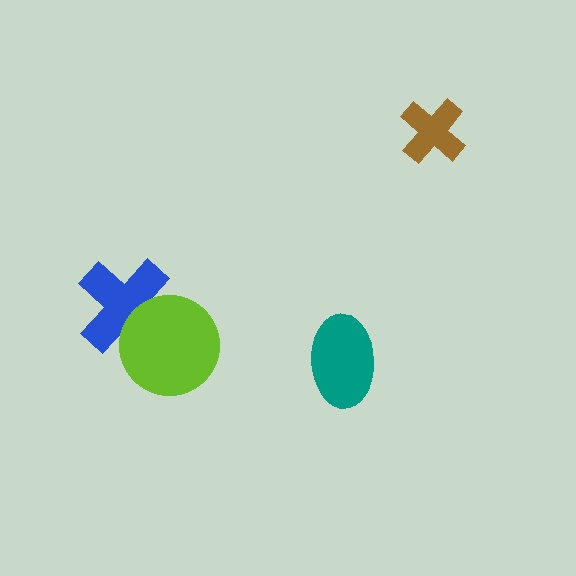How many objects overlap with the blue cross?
1 object overlaps with the blue cross.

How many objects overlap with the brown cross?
0 objects overlap with the brown cross.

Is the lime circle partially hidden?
No, no other shape covers it.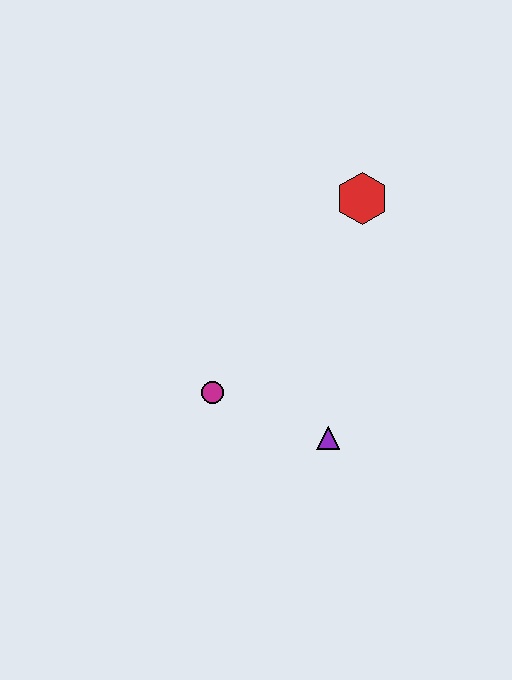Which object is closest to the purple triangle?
The magenta circle is closest to the purple triangle.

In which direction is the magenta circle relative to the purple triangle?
The magenta circle is to the left of the purple triangle.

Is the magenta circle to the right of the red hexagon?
No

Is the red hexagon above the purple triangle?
Yes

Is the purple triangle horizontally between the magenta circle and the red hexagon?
Yes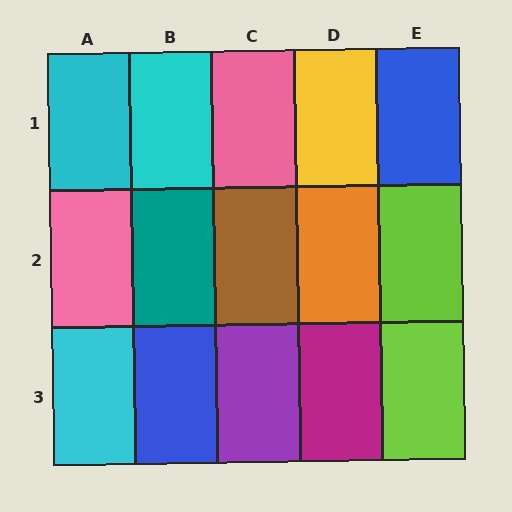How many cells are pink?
2 cells are pink.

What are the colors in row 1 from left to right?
Cyan, cyan, pink, yellow, blue.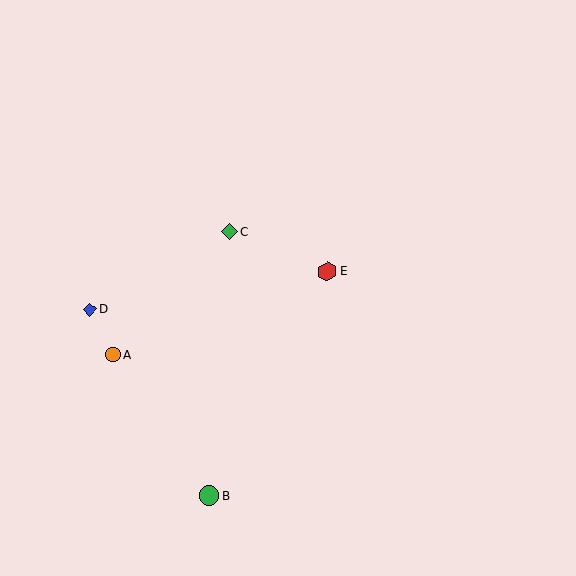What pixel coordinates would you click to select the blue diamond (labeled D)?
Click at (90, 309) to select the blue diamond D.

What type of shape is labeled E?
Shape E is a red hexagon.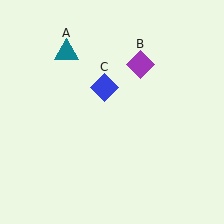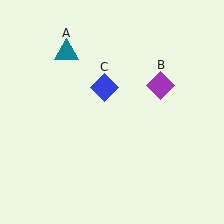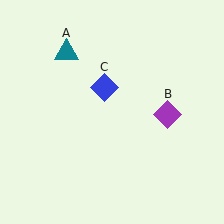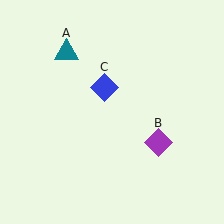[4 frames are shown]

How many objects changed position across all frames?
1 object changed position: purple diamond (object B).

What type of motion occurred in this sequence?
The purple diamond (object B) rotated clockwise around the center of the scene.